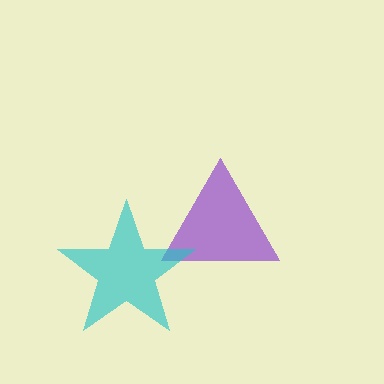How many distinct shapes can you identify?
There are 2 distinct shapes: a purple triangle, a cyan star.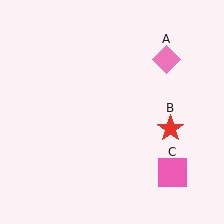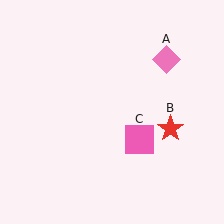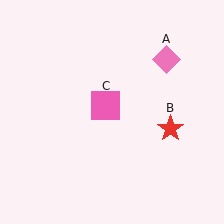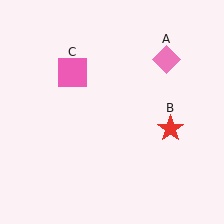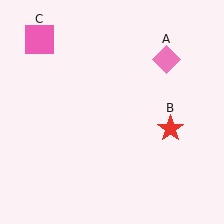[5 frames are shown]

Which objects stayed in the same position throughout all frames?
Pink diamond (object A) and red star (object B) remained stationary.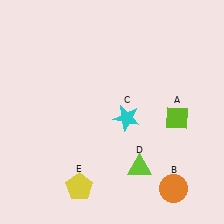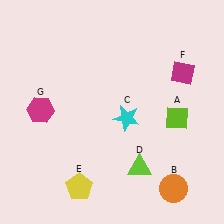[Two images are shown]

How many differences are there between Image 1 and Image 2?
There are 2 differences between the two images.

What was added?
A magenta diamond (F), a magenta hexagon (G) were added in Image 2.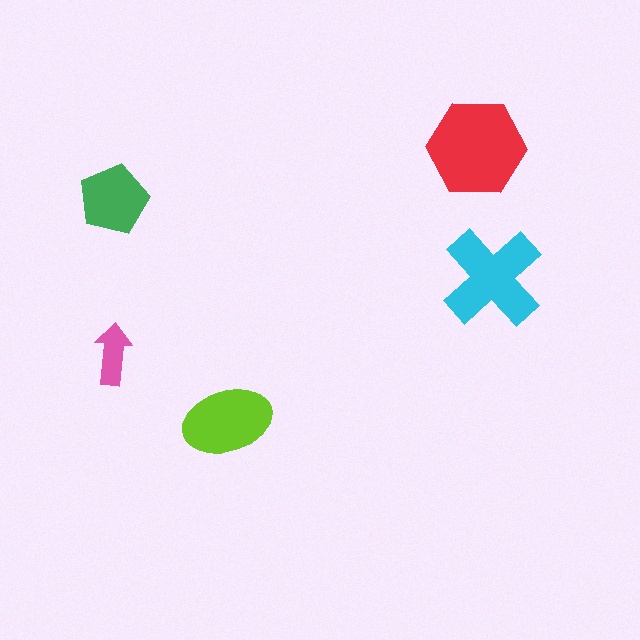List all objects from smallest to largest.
The pink arrow, the green pentagon, the lime ellipse, the cyan cross, the red hexagon.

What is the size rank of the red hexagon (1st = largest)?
1st.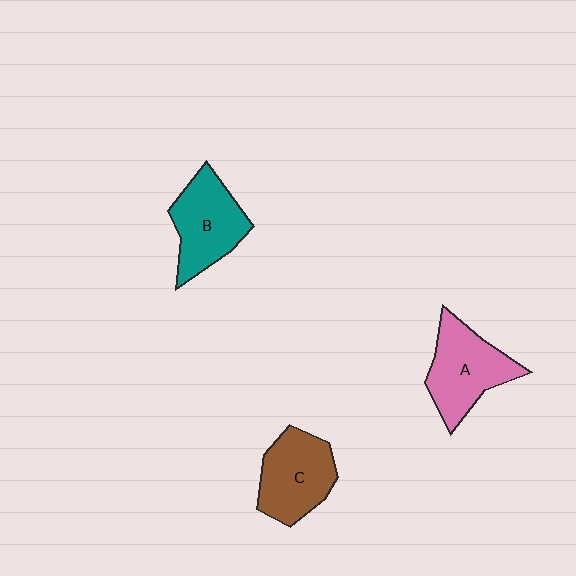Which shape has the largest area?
Shape A (pink).